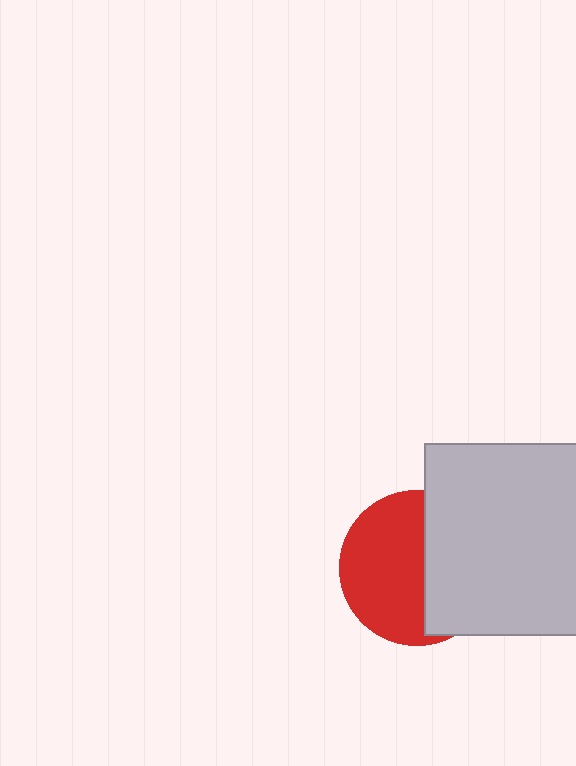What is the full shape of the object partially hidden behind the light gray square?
The partially hidden object is a red circle.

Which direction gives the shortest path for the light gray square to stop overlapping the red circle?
Moving right gives the shortest separation.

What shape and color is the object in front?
The object in front is a light gray square.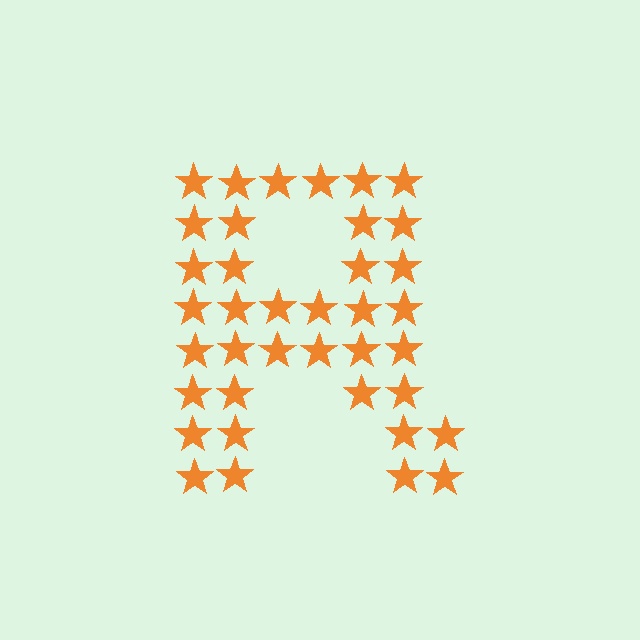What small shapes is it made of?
It is made of small stars.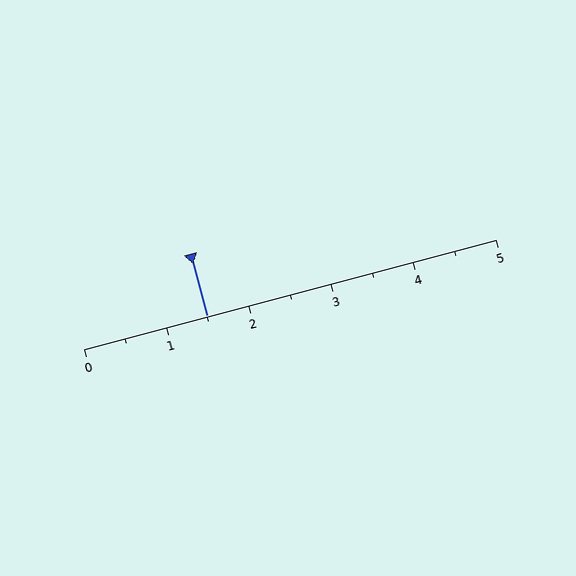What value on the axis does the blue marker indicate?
The marker indicates approximately 1.5.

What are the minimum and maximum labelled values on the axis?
The axis runs from 0 to 5.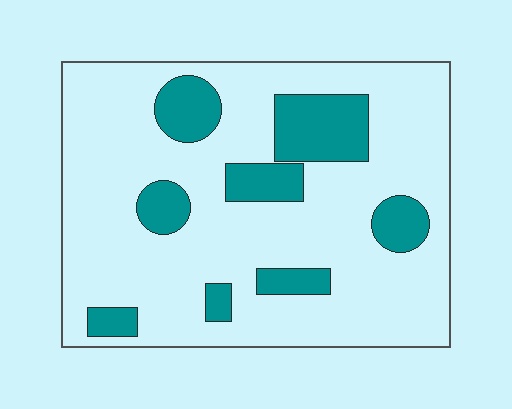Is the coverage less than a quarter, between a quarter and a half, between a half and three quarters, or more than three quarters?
Less than a quarter.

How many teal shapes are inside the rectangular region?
8.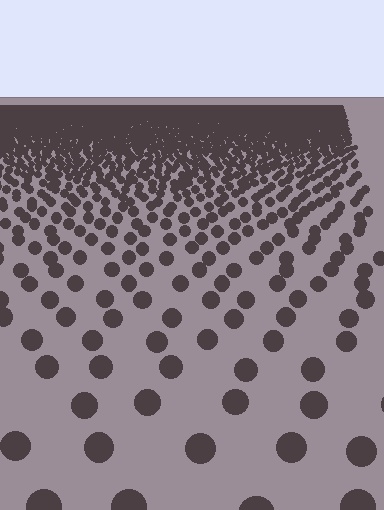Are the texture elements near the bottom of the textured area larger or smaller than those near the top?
Larger. Near the bottom, elements are closer to the viewer and appear at a bigger on-screen size.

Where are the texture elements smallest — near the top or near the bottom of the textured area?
Near the top.